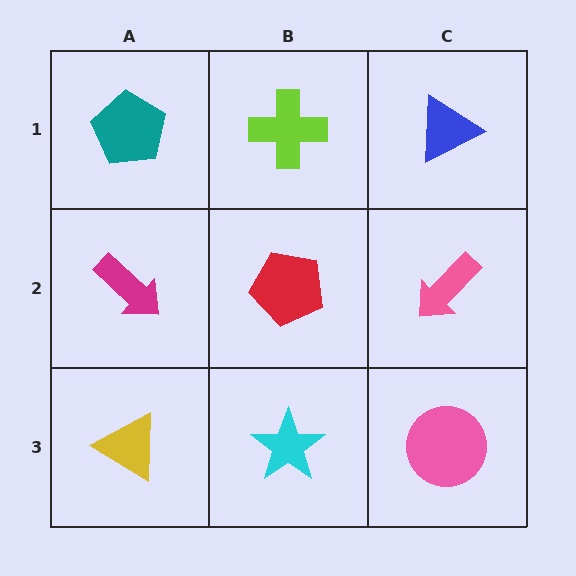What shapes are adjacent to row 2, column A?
A teal pentagon (row 1, column A), a yellow triangle (row 3, column A), a red pentagon (row 2, column B).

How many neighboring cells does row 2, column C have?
3.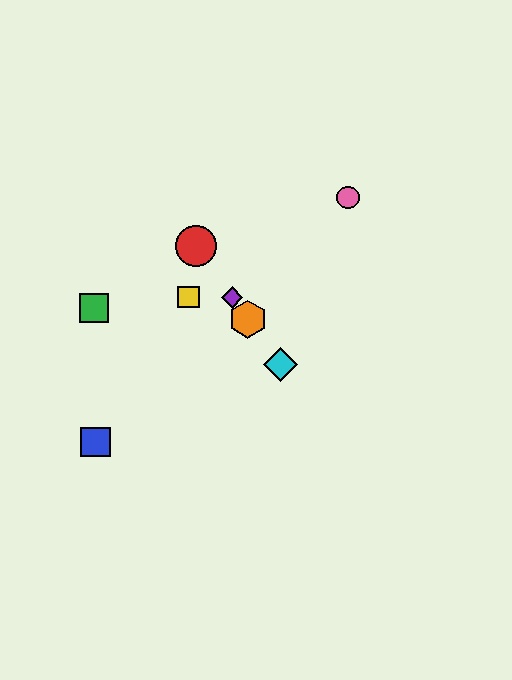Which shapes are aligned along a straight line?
The red circle, the purple diamond, the orange hexagon, the cyan diamond are aligned along a straight line.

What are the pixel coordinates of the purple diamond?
The purple diamond is at (232, 298).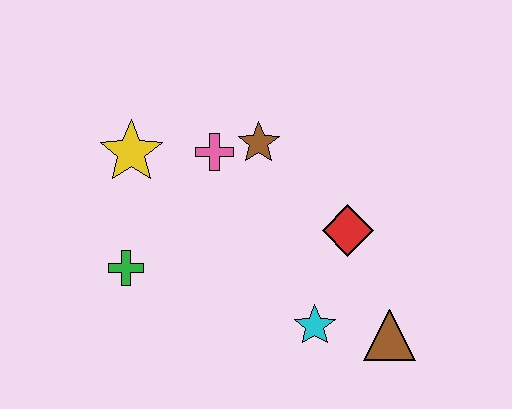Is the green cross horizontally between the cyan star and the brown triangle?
No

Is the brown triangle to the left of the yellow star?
No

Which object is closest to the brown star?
The pink cross is closest to the brown star.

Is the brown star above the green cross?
Yes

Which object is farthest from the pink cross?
The brown triangle is farthest from the pink cross.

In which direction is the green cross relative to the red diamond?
The green cross is to the left of the red diamond.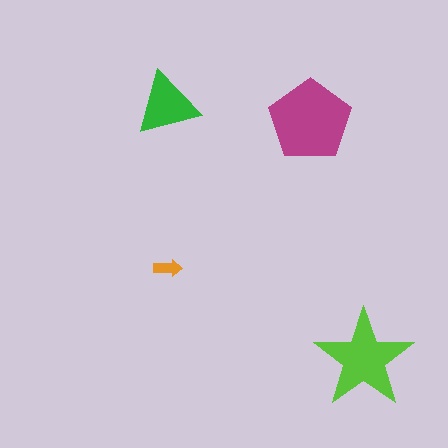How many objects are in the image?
There are 4 objects in the image.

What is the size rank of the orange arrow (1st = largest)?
4th.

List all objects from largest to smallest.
The magenta pentagon, the lime star, the green triangle, the orange arrow.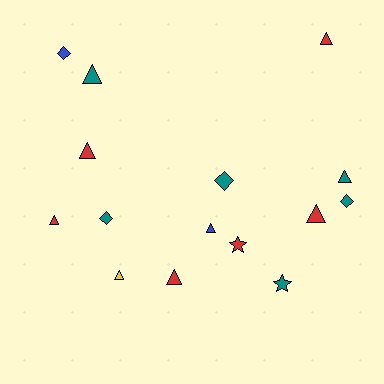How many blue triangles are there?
There is 1 blue triangle.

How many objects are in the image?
There are 15 objects.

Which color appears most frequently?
Red, with 6 objects.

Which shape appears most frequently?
Triangle, with 9 objects.